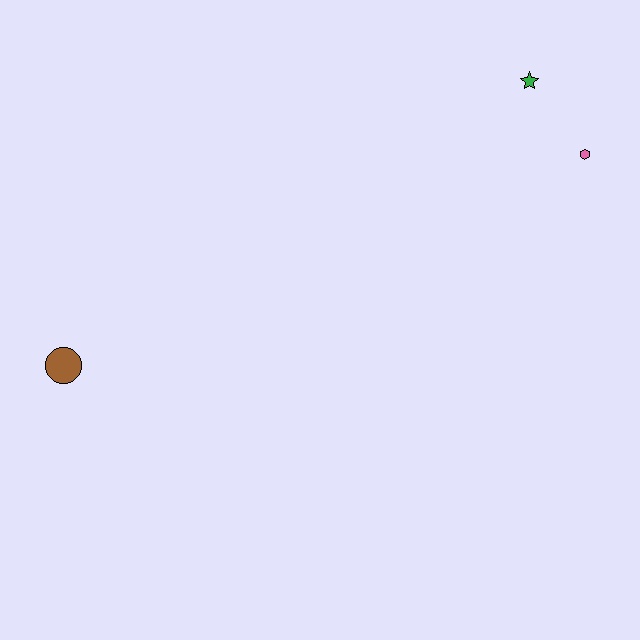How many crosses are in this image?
There are no crosses.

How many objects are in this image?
There are 3 objects.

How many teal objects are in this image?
There are no teal objects.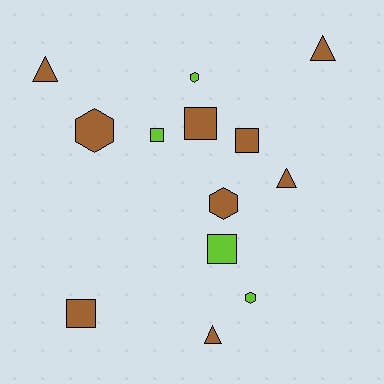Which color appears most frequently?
Brown, with 9 objects.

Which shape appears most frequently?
Square, with 5 objects.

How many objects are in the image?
There are 13 objects.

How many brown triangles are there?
There are 4 brown triangles.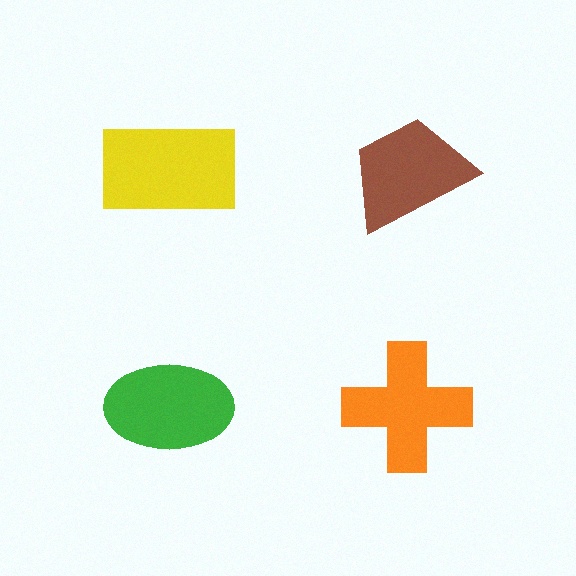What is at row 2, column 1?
A green ellipse.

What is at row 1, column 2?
A brown trapezoid.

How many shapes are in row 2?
2 shapes.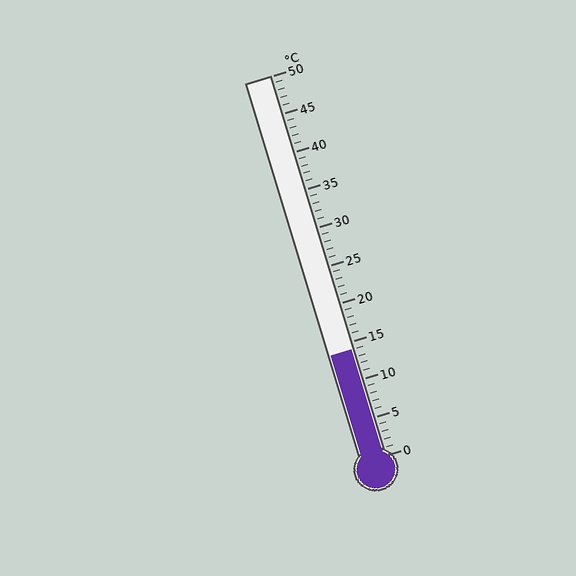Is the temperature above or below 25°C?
The temperature is below 25°C.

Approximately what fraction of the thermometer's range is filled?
The thermometer is filled to approximately 30% of its range.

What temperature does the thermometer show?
The thermometer shows approximately 14°C.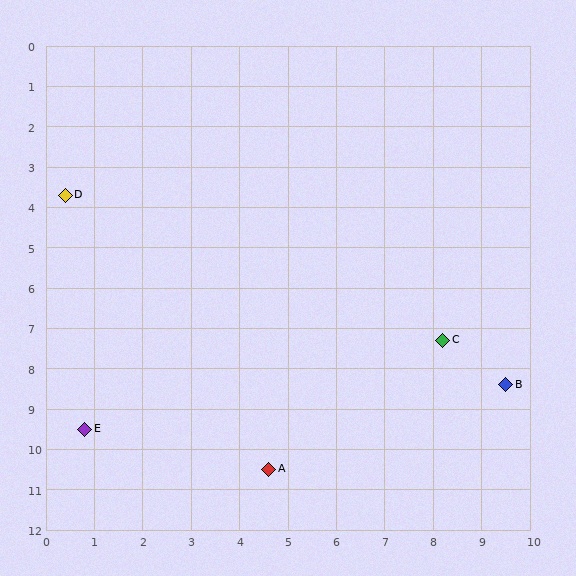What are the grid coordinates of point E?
Point E is at approximately (0.8, 9.5).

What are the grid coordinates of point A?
Point A is at approximately (4.6, 10.5).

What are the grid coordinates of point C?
Point C is at approximately (8.2, 7.3).